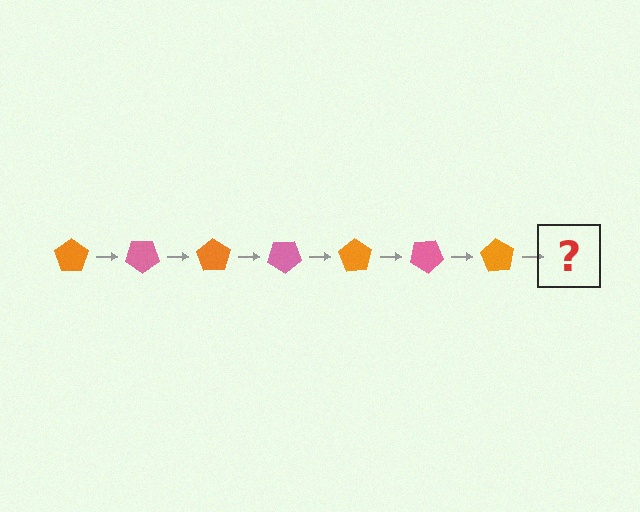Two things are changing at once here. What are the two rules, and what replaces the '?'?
The two rules are that it rotates 35 degrees each step and the color cycles through orange and pink. The '?' should be a pink pentagon, rotated 245 degrees from the start.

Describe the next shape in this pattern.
It should be a pink pentagon, rotated 245 degrees from the start.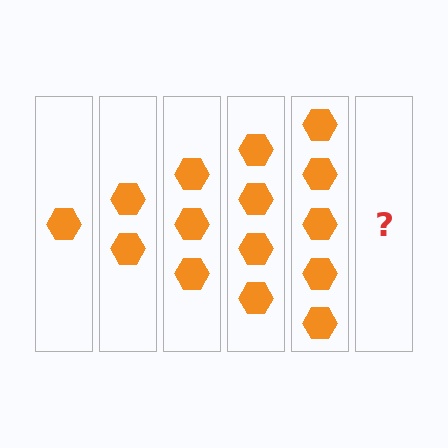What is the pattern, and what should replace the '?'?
The pattern is that each step adds one more hexagon. The '?' should be 6 hexagons.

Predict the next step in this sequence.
The next step is 6 hexagons.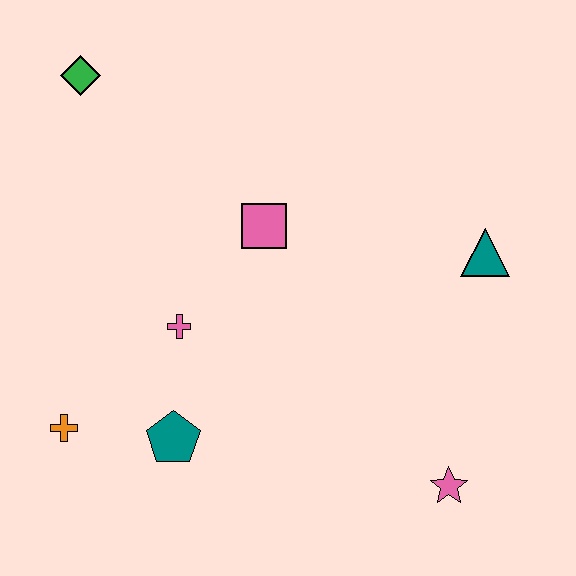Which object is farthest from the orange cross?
The teal triangle is farthest from the orange cross.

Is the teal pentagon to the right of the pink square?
No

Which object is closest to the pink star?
The teal triangle is closest to the pink star.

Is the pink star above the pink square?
No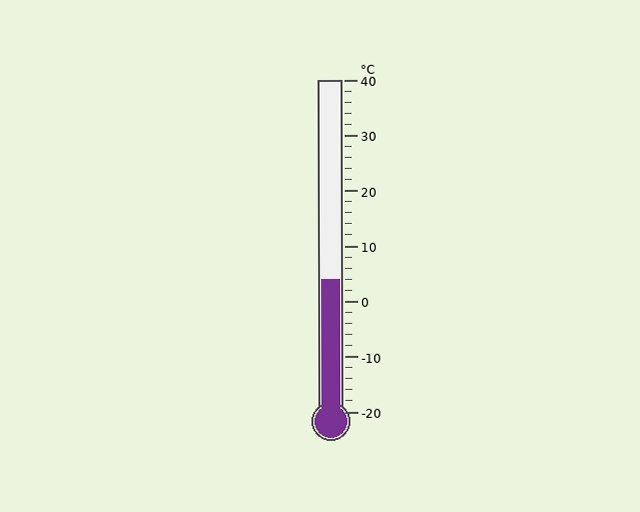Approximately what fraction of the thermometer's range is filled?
The thermometer is filled to approximately 40% of its range.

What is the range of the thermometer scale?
The thermometer scale ranges from -20°C to 40°C.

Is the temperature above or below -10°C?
The temperature is above -10°C.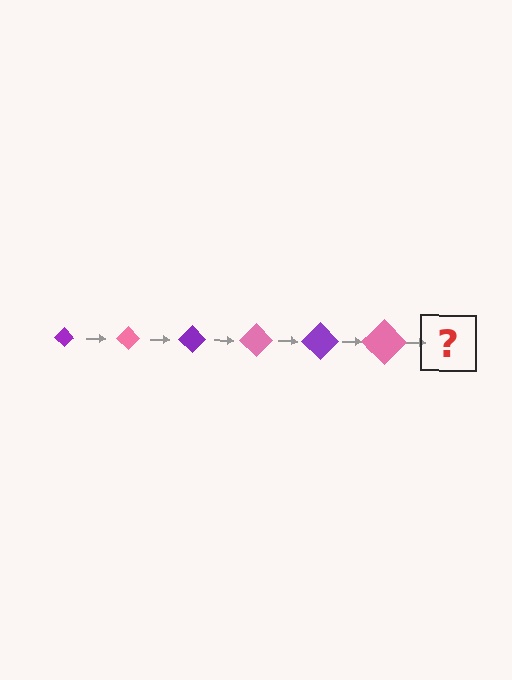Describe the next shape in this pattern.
It should be a purple diamond, larger than the previous one.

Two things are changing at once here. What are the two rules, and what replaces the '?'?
The two rules are that the diamond grows larger each step and the color cycles through purple and pink. The '?' should be a purple diamond, larger than the previous one.